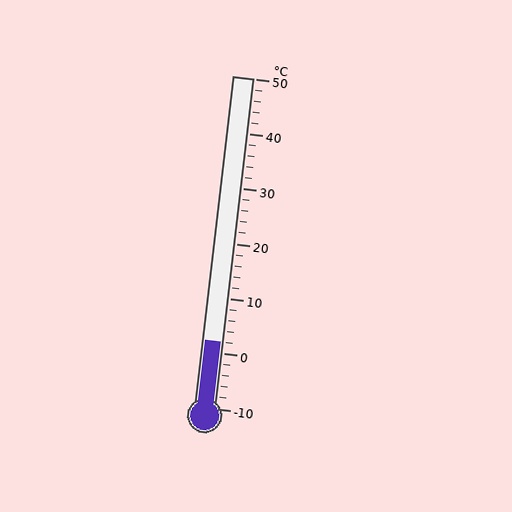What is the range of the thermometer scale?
The thermometer scale ranges from -10°C to 50°C.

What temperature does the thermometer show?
The thermometer shows approximately 2°C.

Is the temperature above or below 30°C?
The temperature is below 30°C.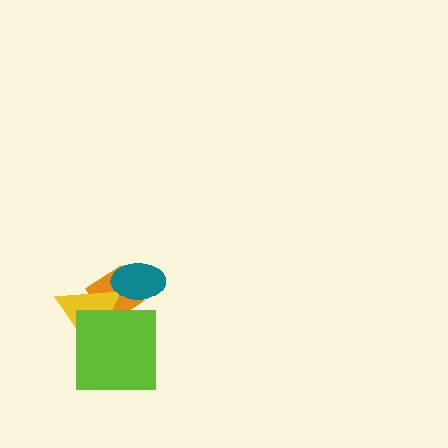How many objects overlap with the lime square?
2 objects overlap with the lime square.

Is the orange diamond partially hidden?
Yes, it is partially covered by another shape.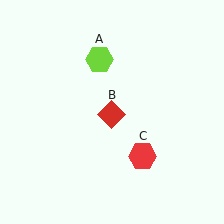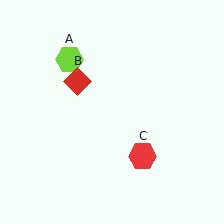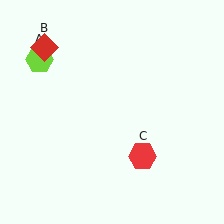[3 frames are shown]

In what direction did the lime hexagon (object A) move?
The lime hexagon (object A) moved left.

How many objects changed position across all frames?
2 objects changed position: lime hexagon (object A), red diamond (object B).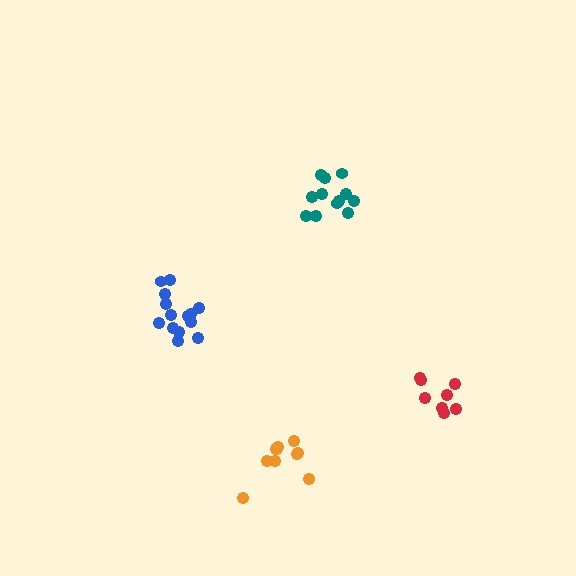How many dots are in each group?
Group 1: 12 dots, Group 2: 14 dots, Group 3: 10 dots, Group 4: 8 dots (44 total).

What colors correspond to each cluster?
The clusters are colored: teal, blue, orange, red.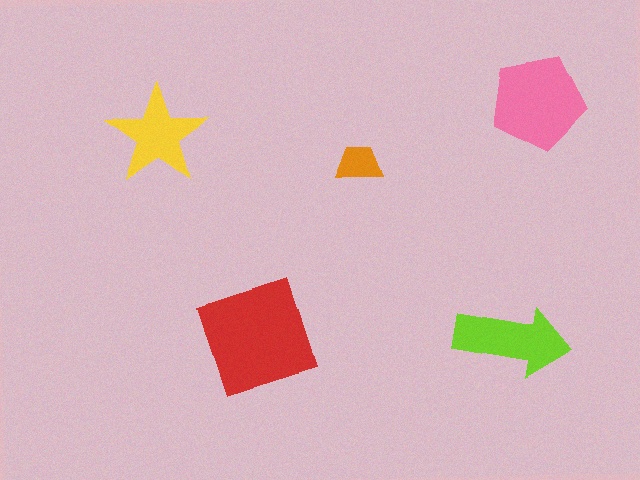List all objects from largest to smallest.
The red square, the pink pentagon, the lime arrow, the yellow star, the orange trapezoid.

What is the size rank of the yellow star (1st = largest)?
4th.